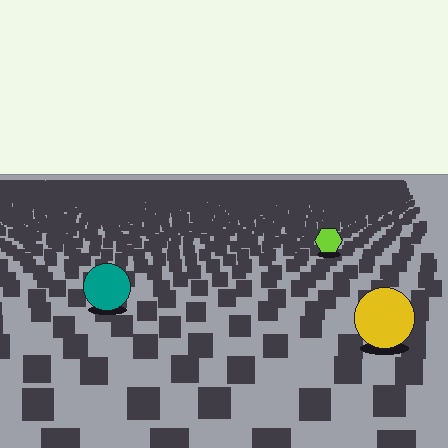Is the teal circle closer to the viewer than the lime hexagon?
Yes. The teal circle is closer — you can tell from the texture gradient: the ground texture is coarser near it.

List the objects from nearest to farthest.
From nearest to farthest: the yellow circle, the teal circle, the lime hexagon.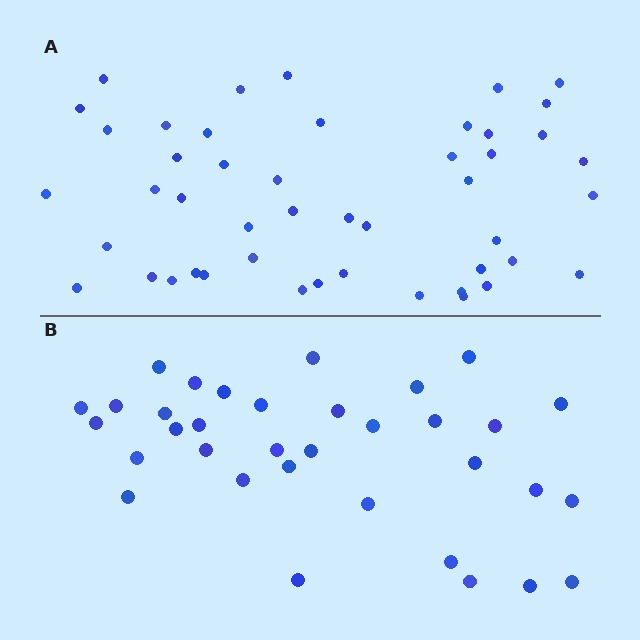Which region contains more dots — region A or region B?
Region A (the top region) has more dots.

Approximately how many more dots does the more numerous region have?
Region A has approximately 15 more dots than region B.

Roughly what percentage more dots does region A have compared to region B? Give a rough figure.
About 40% more.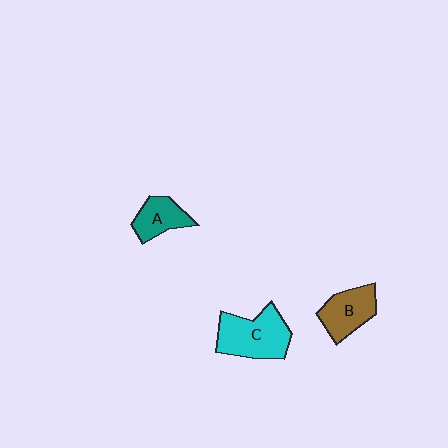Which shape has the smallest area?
Shape A (teal).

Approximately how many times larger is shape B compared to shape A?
Approximately 1.2 times.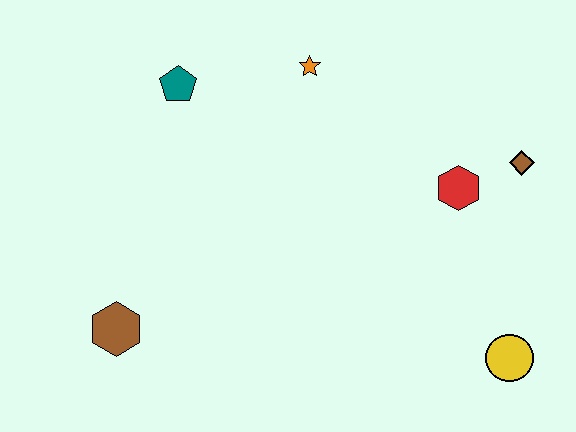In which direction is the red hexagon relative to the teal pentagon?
The red hexagon is to the right of the teal pentagon.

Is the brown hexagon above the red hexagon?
No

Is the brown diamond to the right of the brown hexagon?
Yes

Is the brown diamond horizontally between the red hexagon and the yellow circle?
No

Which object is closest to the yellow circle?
The red hexagon is closest to the yellow circle.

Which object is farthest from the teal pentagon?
The yellow circle is farthest from the teal pentagon.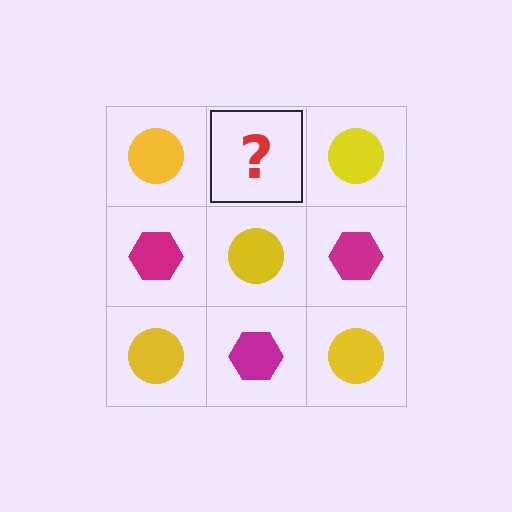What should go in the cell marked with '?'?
The missing cell should contain a magenta hexagon.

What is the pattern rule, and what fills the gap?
The rule is that it alternates yellow circle and magenta hexagon in a checkerboard pattern. The gap should be filled with a magenta hexagon.